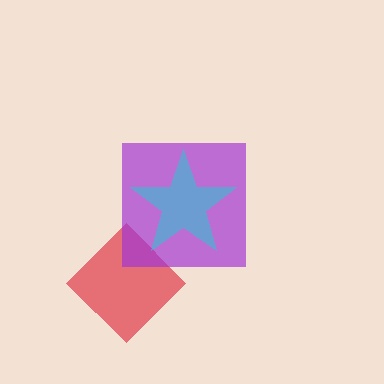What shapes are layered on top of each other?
The layered shapes are: a red diamond, a purple square, a cyan star.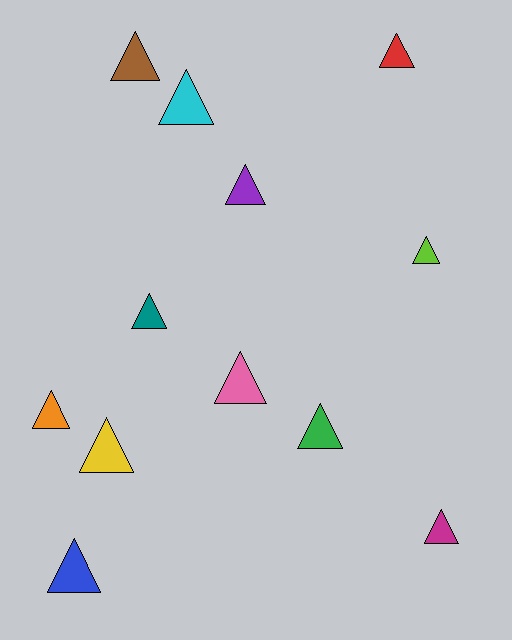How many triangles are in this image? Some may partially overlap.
There are 12 triangles.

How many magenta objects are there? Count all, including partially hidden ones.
There is 1 magenta object.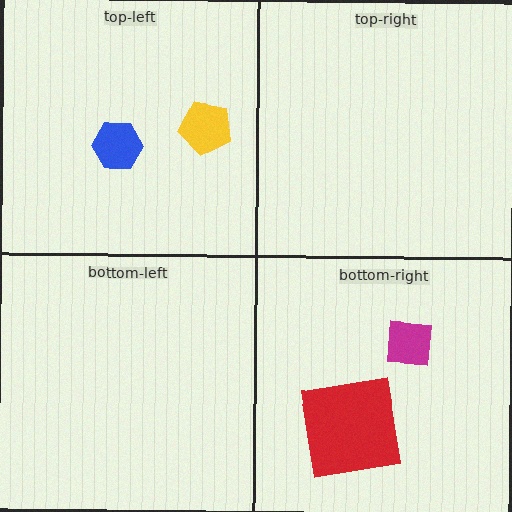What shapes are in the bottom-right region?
The magenta square, the red square.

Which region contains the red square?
The bottom-right region.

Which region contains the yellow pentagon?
The top-left region.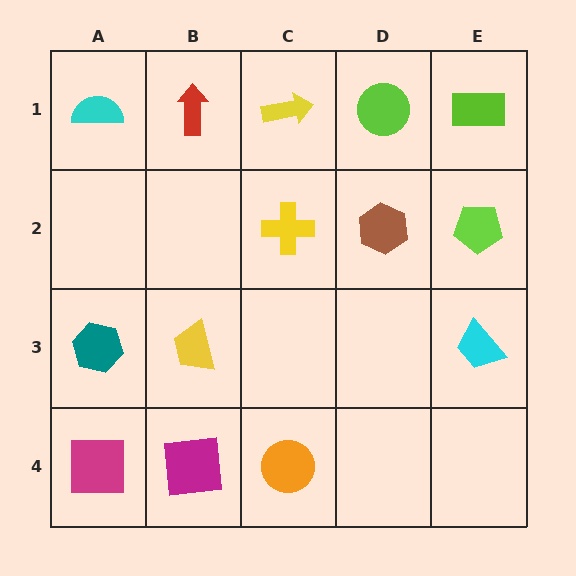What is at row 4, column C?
An orange circle.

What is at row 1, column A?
A cyan semicircle.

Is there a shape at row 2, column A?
No, that cell is empty.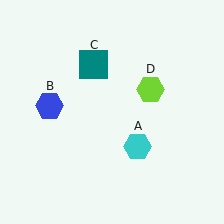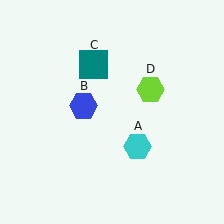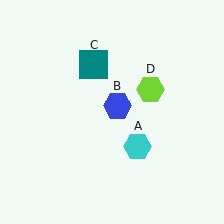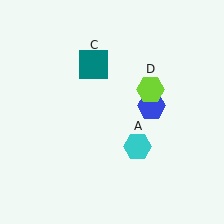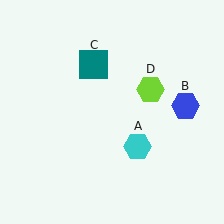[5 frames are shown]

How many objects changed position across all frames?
1 object changed position: blue hexagon (object B).